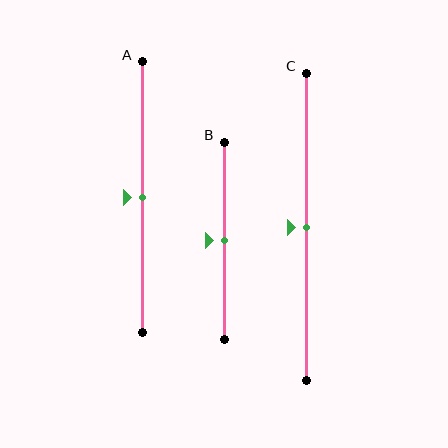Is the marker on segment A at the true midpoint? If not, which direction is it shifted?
Yes, the marker on segment A is at the true midpoint.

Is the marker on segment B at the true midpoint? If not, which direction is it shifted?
Yes, the marker on segment B is at the true midpoint.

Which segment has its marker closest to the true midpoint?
Segment A has its marker closest to the true midpoint.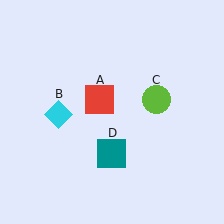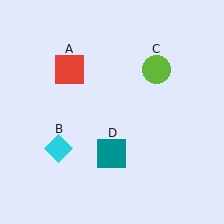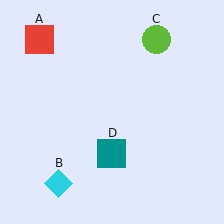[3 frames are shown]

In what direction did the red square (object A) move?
The red square (object A) moved up and to the left.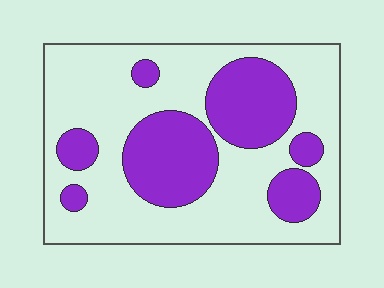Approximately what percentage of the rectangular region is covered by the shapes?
Approximately 35%.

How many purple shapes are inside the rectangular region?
7.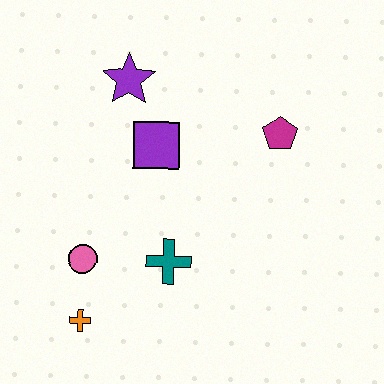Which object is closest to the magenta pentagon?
The purple square is closest to the magenta pentagon.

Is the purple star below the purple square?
No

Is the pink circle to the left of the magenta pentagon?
Yes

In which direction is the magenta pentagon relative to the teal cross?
The magenta pentagon is above the teal cross.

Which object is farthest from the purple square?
The orange cross is farthest from the purple square.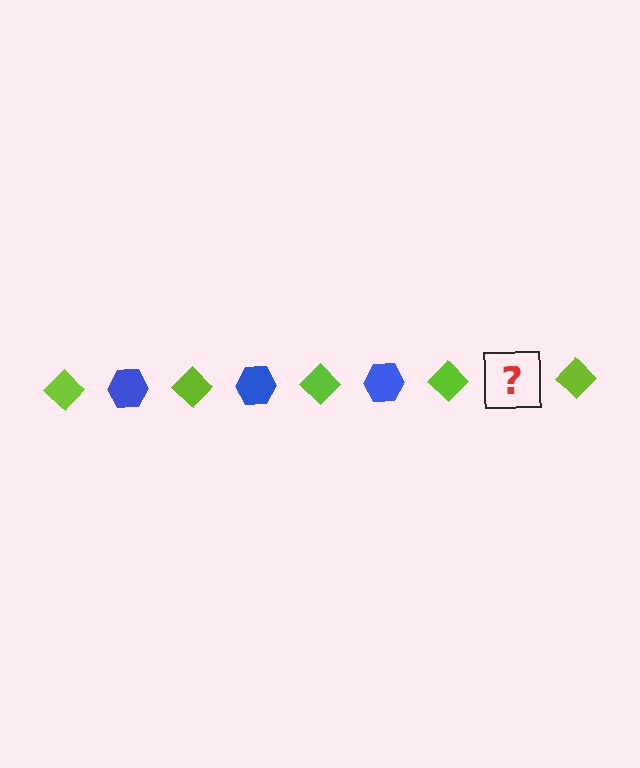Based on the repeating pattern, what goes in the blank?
The blank should be a blue hexagon.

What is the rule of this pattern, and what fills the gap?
The rule is that the pattern alternates between lime diamond and blue hexagon. The gap should be filled with a blue hexagon.